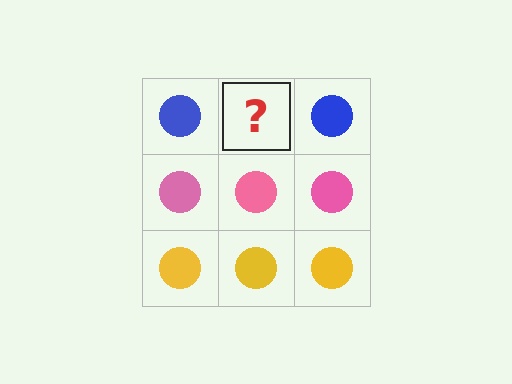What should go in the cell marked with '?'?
The missing cell should contain a blue circle.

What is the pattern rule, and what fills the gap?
The rule is that each row has a consistent color. The gap should be filled with a blue circle.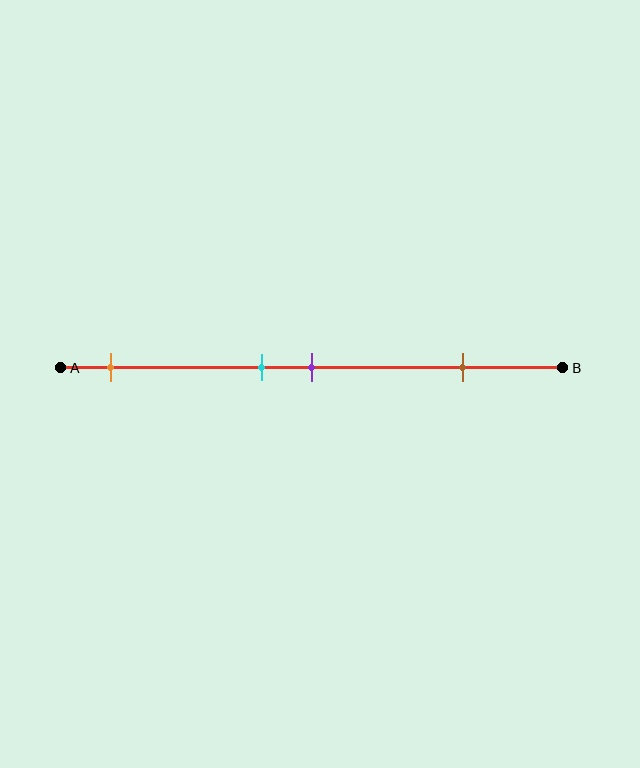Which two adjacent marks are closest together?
The cyan and purple marks are the closest adjacent pair.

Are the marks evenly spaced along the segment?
No, the marks are not evenly spaced.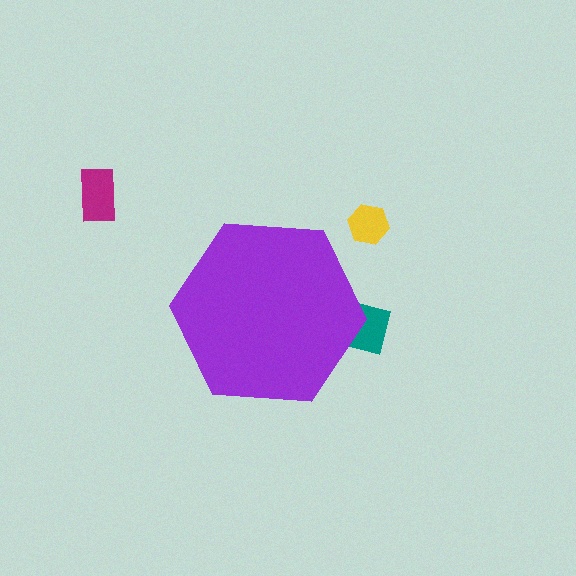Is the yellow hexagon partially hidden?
No, the yellow hexagon is fully visible.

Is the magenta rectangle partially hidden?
No, the magenta rectangle is fully visible.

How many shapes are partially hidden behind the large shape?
1 shape is partially hidden.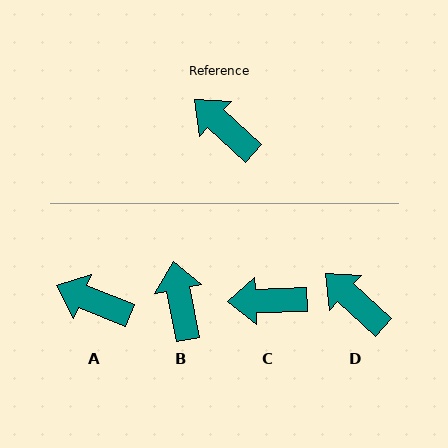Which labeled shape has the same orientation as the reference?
D.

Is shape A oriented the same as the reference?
No, it is off by about 21 degrees.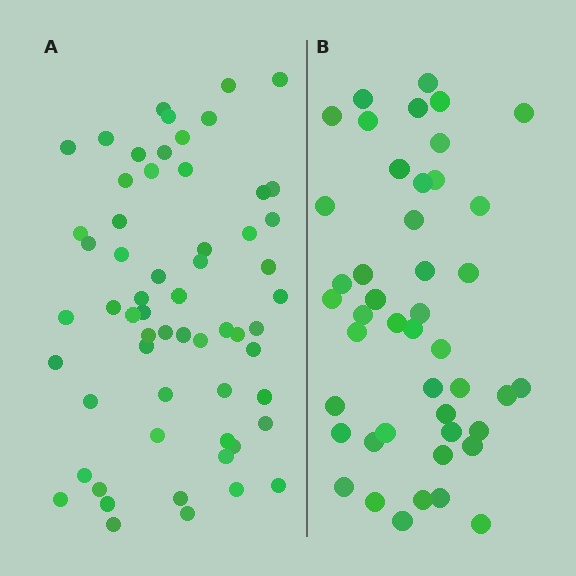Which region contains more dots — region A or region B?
Region A (the left region) has more dots.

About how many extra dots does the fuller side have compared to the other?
Region A has approximately 15 more dots than region B.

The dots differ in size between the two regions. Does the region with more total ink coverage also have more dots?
No. Region B has more total ink coverage because its dots are larger, but region A actually contains more individual dots. Total area can be misleading — the number of items is what matters here.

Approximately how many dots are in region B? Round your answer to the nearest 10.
About 40 dots. (The exact count is 45, which rounds to 40.)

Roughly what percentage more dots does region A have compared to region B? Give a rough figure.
About 35% more.